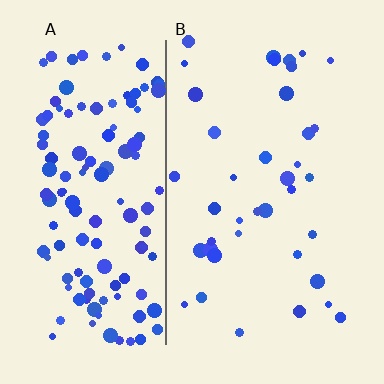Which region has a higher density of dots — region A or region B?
A (the left).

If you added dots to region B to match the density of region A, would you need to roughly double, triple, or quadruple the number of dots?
Approximately triple.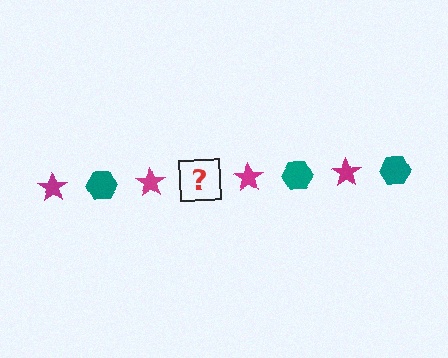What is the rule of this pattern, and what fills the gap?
The rule is that the pattern alternates between magenta star and teal hexagon. The gap should be filled with a teal hexagon.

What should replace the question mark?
The question mark should be replaced with a teal hexagon.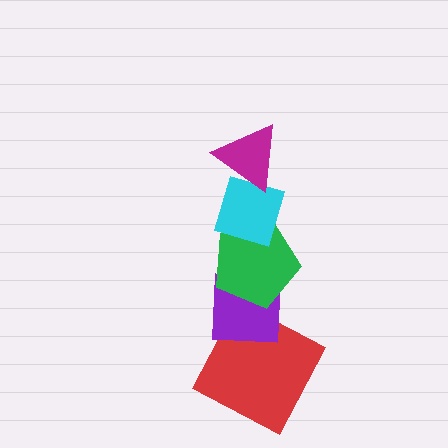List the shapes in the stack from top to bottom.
From top to bottom: the magenta triangle, the cyan diamond, the green pentagon, the purple square, the red square.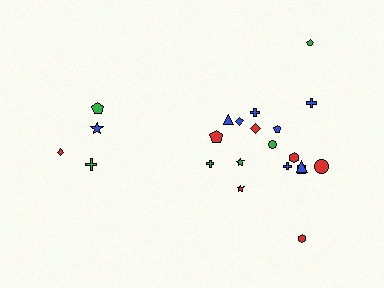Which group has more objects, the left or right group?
The right group.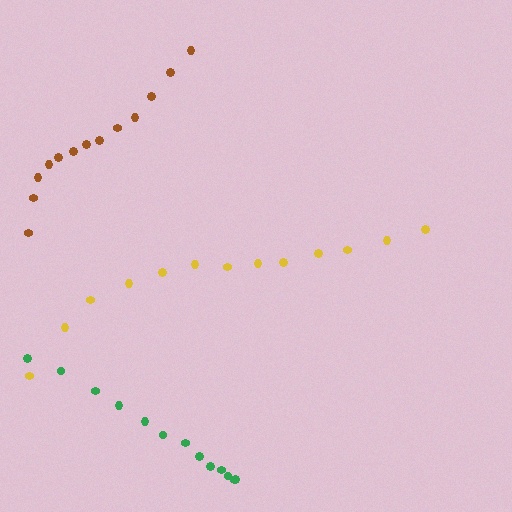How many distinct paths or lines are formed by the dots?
There are 3 distinct paths.